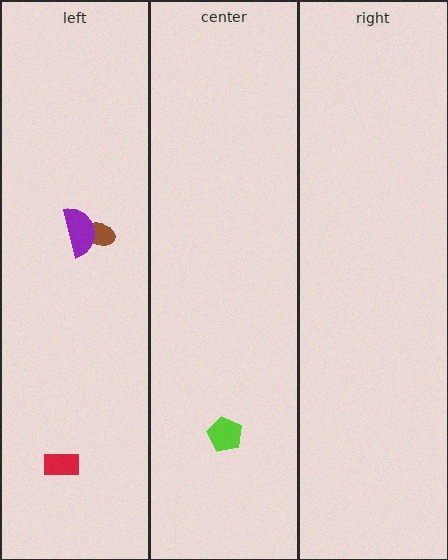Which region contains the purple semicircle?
The left region.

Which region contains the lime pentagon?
The center region.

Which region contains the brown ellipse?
The left region.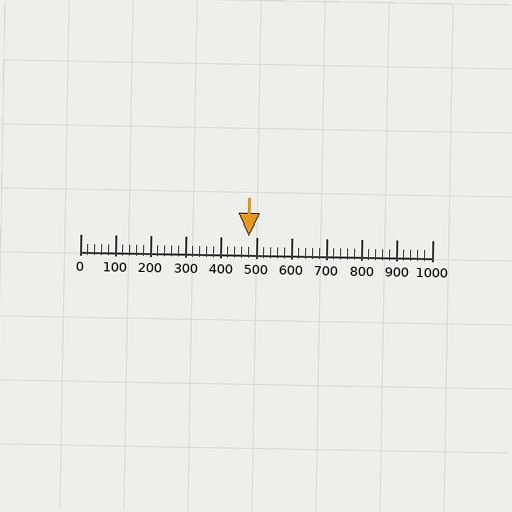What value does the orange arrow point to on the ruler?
The orange arrow points to approximately 480.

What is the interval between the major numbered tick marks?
The major tick marks are spaced 100 units apart.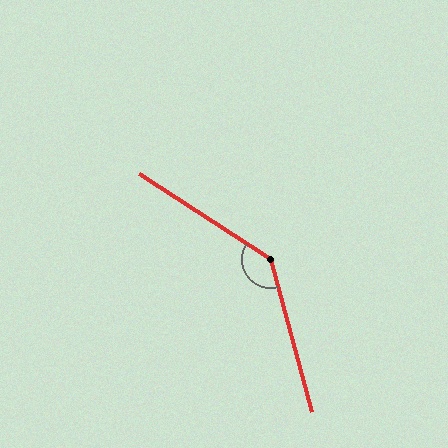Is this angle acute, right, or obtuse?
It is obtuse.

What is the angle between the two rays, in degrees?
Approximately 138 degrees.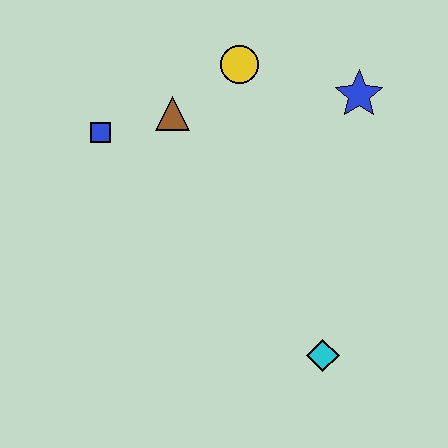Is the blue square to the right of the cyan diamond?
No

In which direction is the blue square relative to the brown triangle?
The blue square is to the left of the brown triangle.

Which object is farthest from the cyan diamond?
The blue square is farthest from the cyan diamond.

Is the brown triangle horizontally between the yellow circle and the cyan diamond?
No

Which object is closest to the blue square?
The brown triangle is closest to the blue square.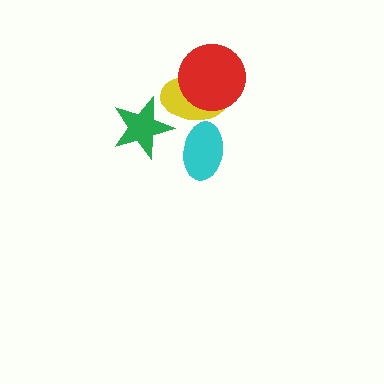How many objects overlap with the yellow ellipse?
3 objects overlap with the yellow ellipse.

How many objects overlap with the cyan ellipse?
1 object overlaps with the cyan ellipse.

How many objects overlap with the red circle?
1 object overlaps with the red circle.